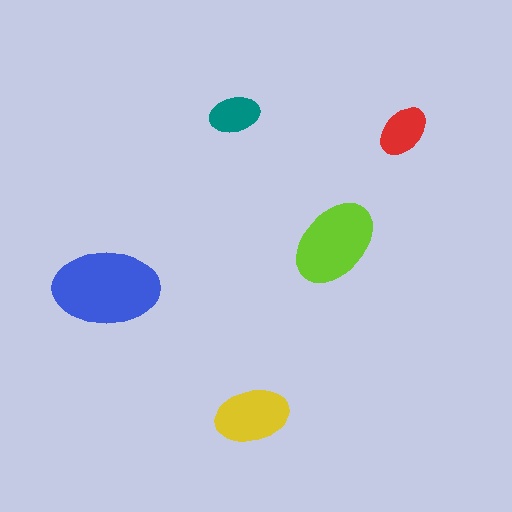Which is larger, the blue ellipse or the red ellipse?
The blue one.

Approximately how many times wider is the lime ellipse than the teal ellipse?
About 2 times wider.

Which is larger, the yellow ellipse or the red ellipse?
The yellow one.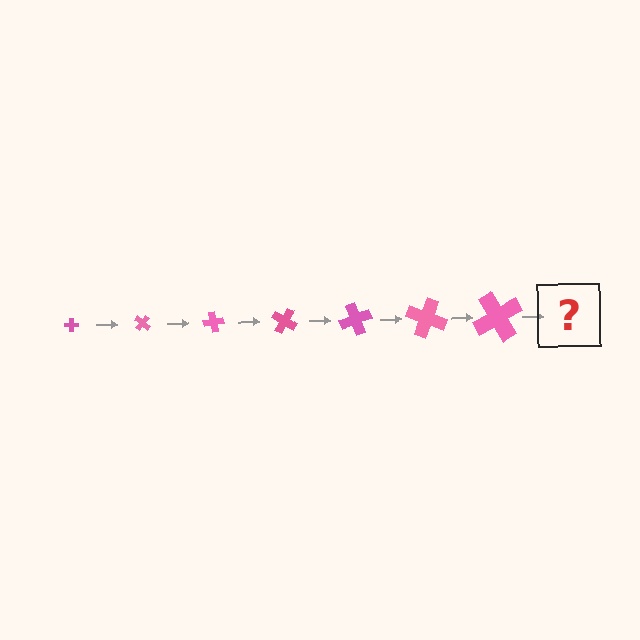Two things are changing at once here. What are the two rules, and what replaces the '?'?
The two rules are that the cross grows larger each step and it rotates 40 degrees each step. The '?' should be a cross, larger than the previous one and rotated 280 degrees from the start.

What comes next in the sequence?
The next element should be a cross, larger than the previous one and rotated 280 degrees from the start.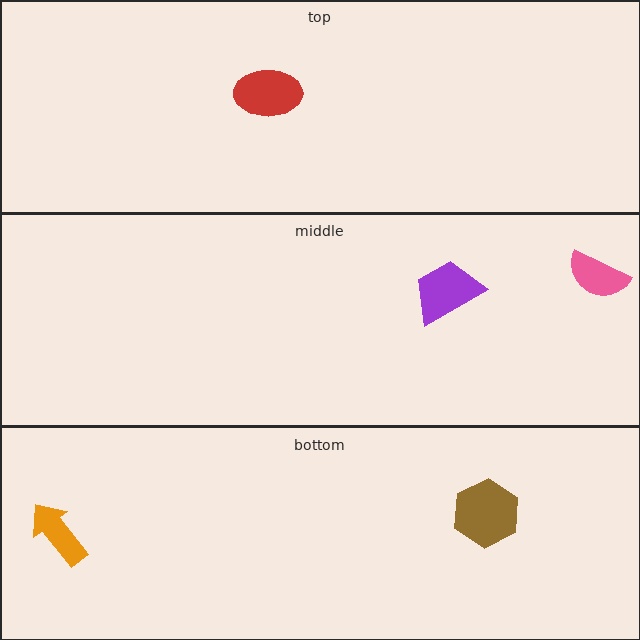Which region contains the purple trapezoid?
The middle region.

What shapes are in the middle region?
The purple trapezoid, the pink semicircle.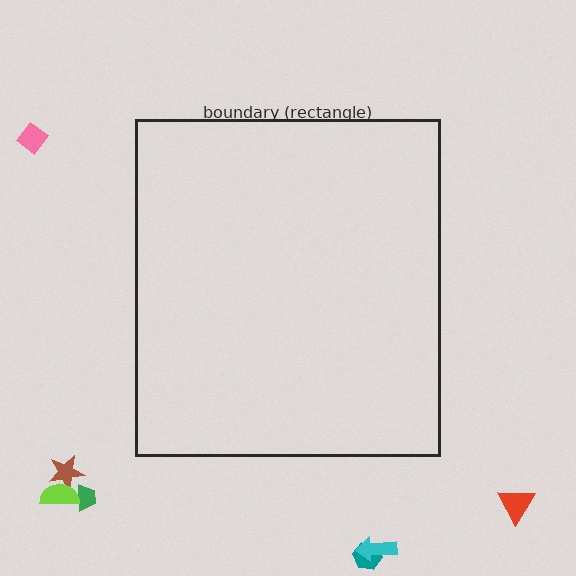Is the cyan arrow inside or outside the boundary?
Outside.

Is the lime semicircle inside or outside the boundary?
Outside.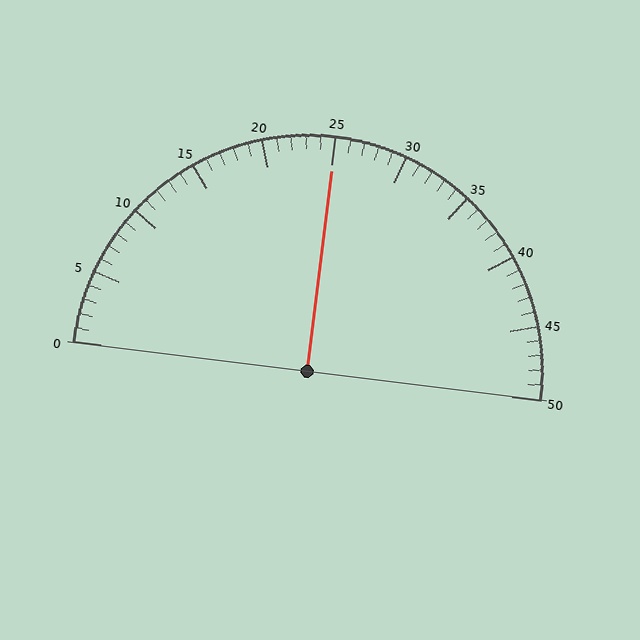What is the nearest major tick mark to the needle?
The nearest major tick mark is 25.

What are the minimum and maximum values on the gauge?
The gauge ranges from 0 to 50.